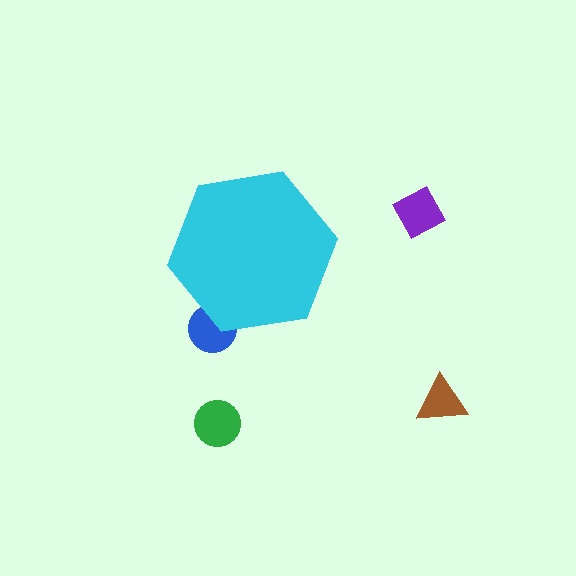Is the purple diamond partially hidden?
No, the purple diamond is fully visible.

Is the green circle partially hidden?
No, the green circle is fully visible.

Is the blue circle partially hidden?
Yes, the blue circle is partially hidden behind the cyan hexagon.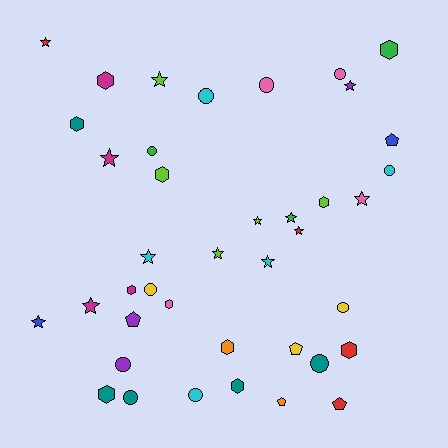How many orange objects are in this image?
There are 2 orange objects.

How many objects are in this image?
There are 40 objects.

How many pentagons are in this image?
There are 5 pentagons.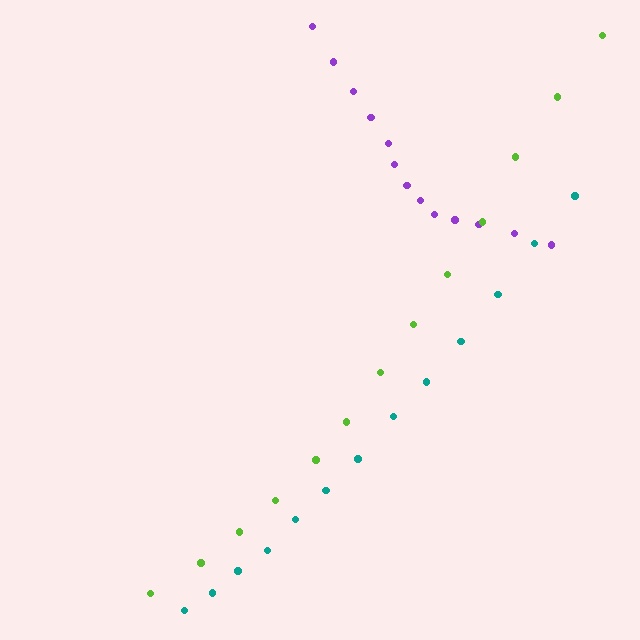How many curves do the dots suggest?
There are 3 distinct paths.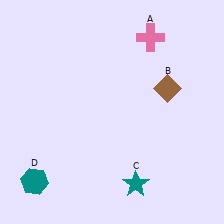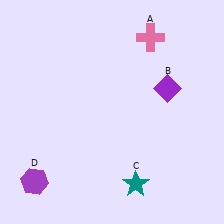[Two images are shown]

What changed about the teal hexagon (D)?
In Image 1, D is teal. In Image 2, it changed to purple.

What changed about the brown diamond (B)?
In Image 1, B is brown. In Image 2, it changed to purple.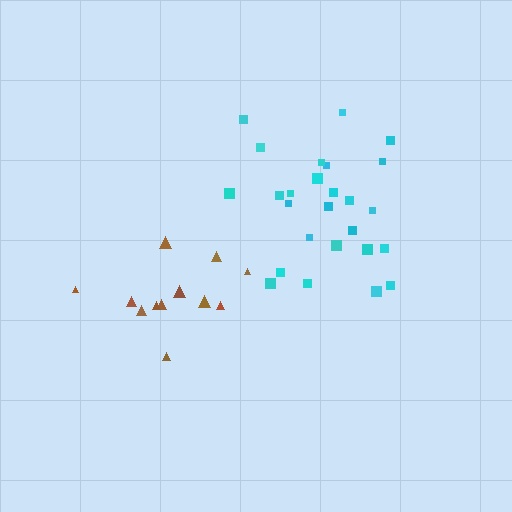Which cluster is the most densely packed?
Brown.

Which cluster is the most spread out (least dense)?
Cyan.